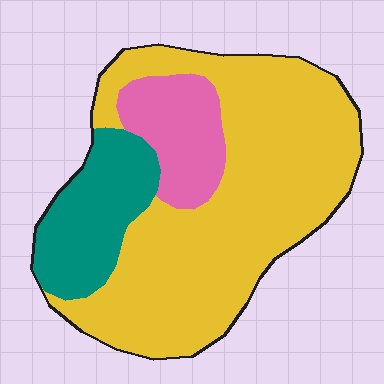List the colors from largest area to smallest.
From largest to smallest: yellow, teal, pink.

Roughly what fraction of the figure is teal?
Teal covers 19% of the figure.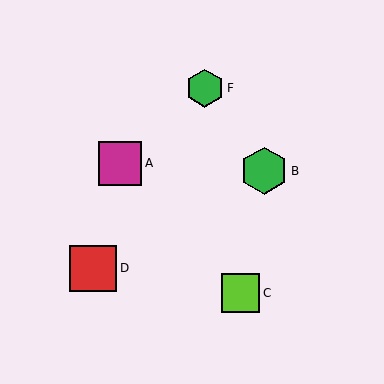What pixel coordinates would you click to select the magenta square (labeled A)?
Click at (120, 163) to select the magenta square A.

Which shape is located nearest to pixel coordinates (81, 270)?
The red square (labeled D) at (93, 268) is nearest to that location.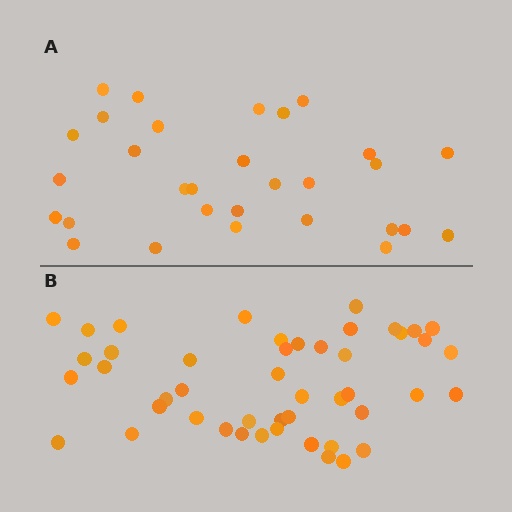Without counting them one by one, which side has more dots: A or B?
Region B (the bottom region) has more dots.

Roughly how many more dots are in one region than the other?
Region B has approximately 15 more dots than region A.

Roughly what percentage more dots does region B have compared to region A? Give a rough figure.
About 55% more.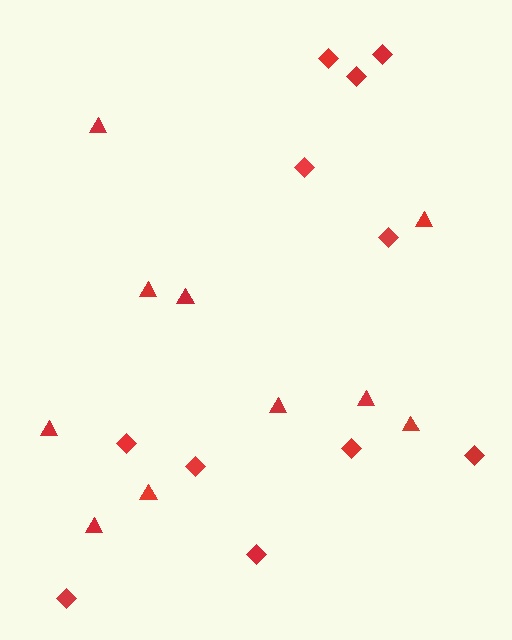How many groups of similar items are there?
There are 2 groups: one group of triangles (10) and one group of diamonds (11).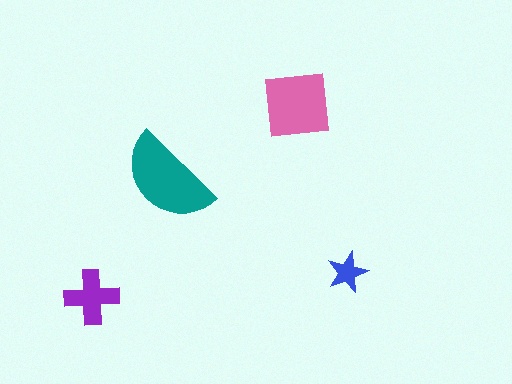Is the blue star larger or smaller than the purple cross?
Smaller.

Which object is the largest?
The teal semicircle.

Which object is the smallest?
The blue star.